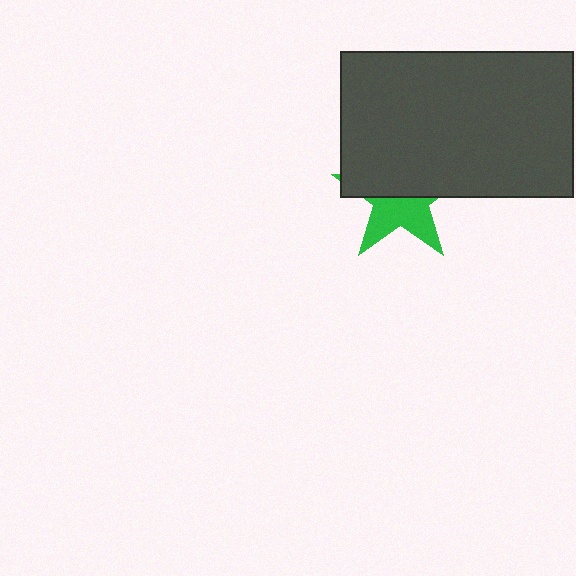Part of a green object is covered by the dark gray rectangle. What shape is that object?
It is a star.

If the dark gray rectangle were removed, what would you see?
You would see the complete green star.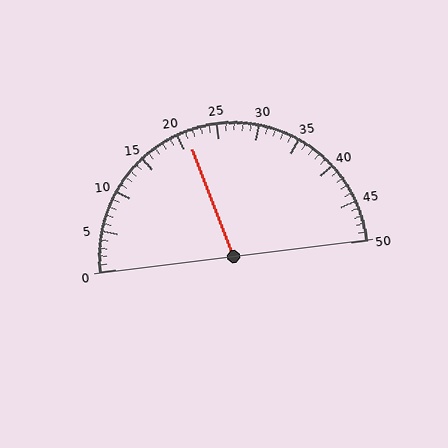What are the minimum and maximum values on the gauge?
The gauge ranges from 0 to 50.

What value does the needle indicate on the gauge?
The needle indicates approximately 21.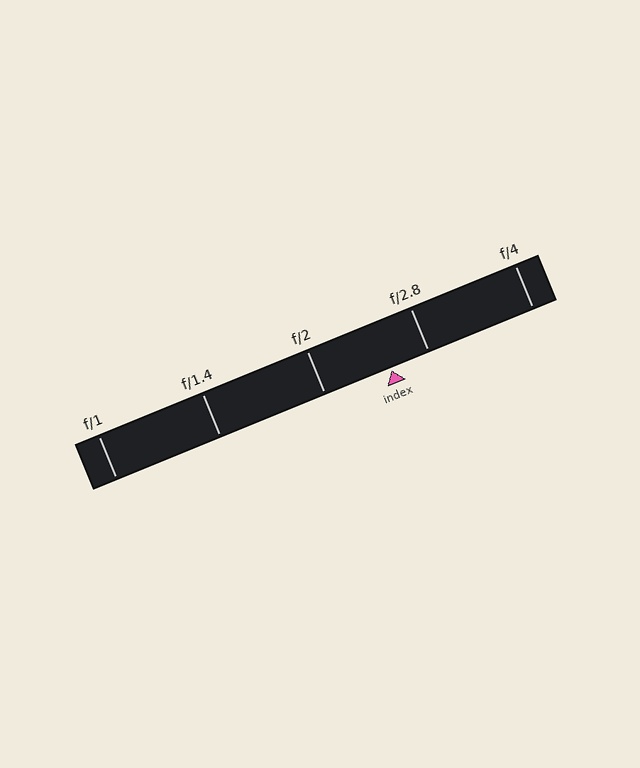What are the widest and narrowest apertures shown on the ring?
The widest aperture shown is f/1 and the narrowest is f/4.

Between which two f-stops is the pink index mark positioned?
The index mark is between f/2 and f/2.8.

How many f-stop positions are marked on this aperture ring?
There are 5 f-stop positions marked.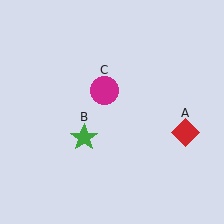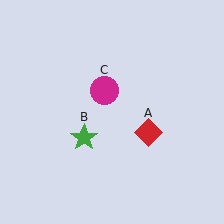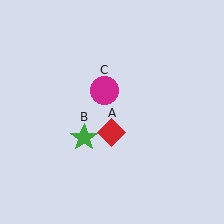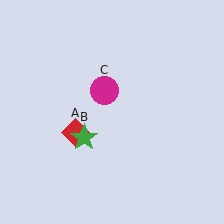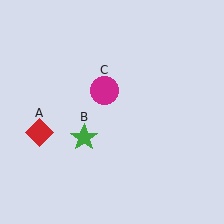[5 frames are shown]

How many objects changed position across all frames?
1 object changed position: red diamond (object A).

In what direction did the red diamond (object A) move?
The red diamond (object A) moved left.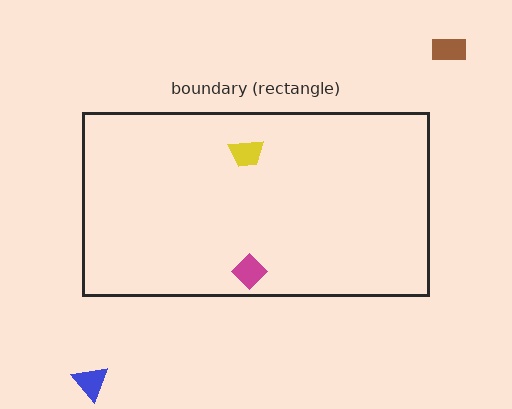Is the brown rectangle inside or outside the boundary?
Outside.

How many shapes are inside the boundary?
2 inside, 2 outside.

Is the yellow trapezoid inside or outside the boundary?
Inside.